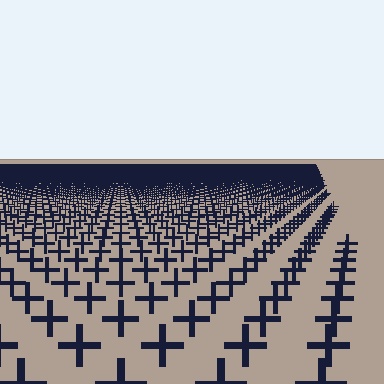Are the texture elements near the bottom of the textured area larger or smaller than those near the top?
Larger. Near the bottom, elements are closer to the viewer and appear at a bigger on-screen size.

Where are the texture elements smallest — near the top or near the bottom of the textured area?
Near the top.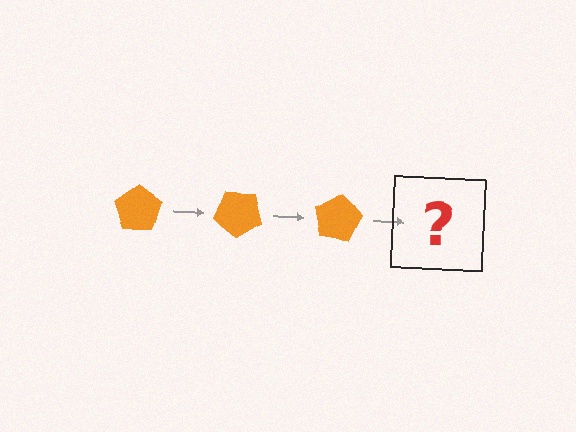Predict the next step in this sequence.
The next step is an orange pentagon rotated 120 degrees.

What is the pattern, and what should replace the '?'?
The pattern is that the pentagon rotates 40 degrees each step. The '?' should be an orange pentagon rotated 120 degrees.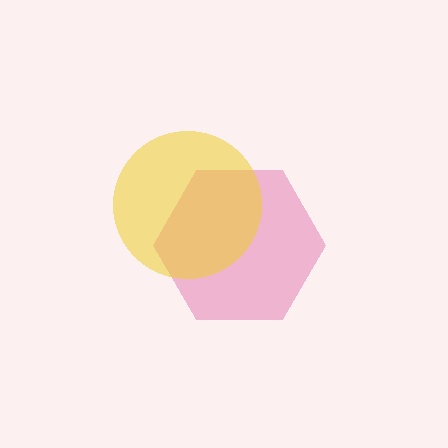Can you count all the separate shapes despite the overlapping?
Yes, there are 2 separate shapes.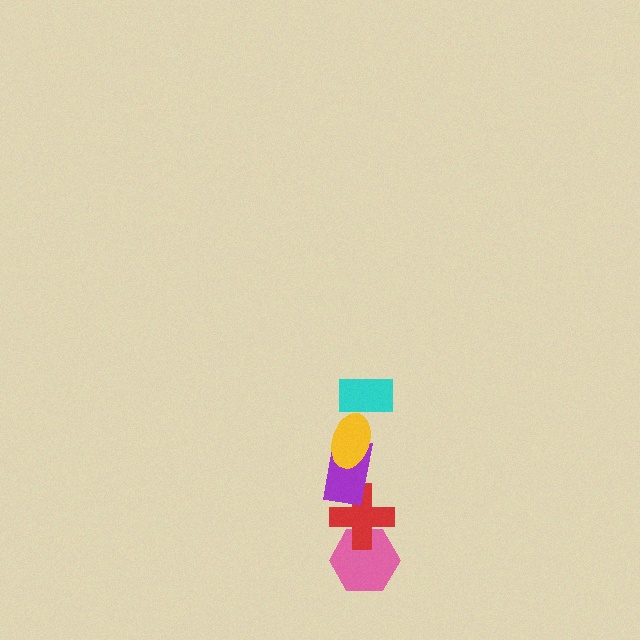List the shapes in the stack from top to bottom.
From top to bottom: the cyan rectangle, the yellow ellipse, the purple rectangle, the red cross, the pink hexagon.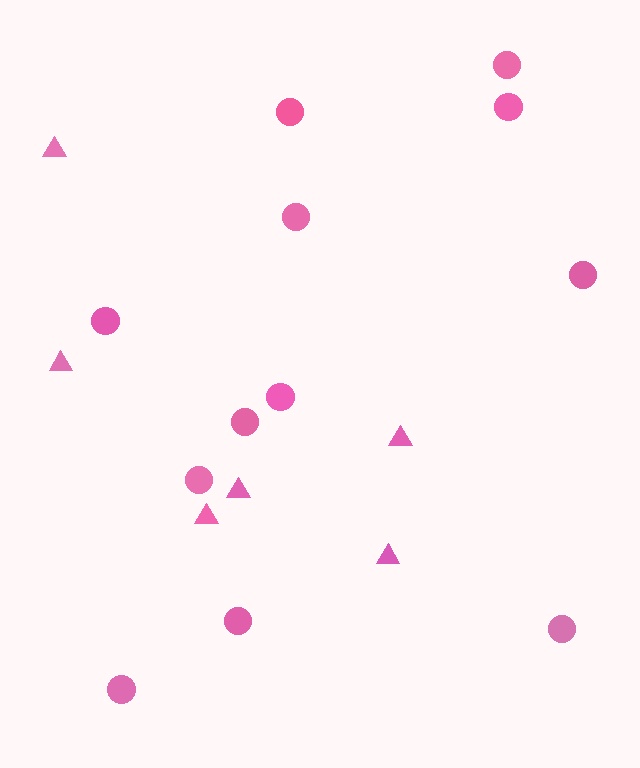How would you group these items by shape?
There are 2 groups: one group of triangles (6) and one group of circles (12).